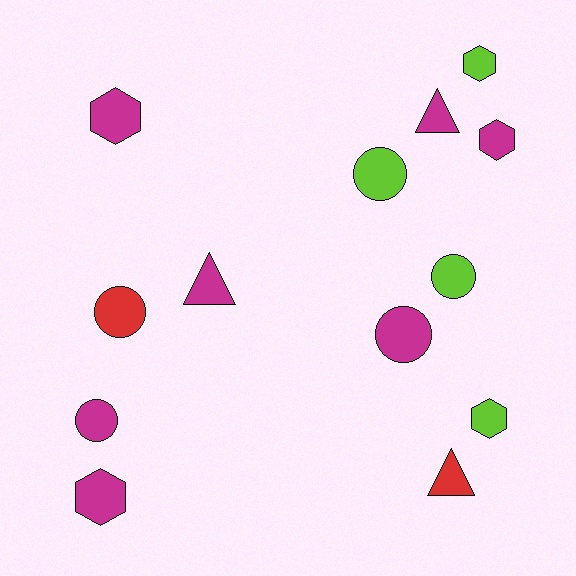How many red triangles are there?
There is 1 red triangle.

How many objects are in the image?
There are 13 objects.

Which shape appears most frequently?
Hexagon, with 5 objects.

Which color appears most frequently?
Magenta, with 7 objects.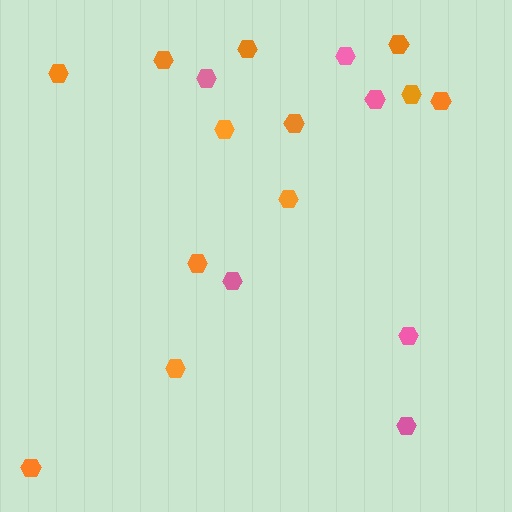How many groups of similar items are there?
There are 2 groups: one group of pink hexagons (6) and one group of orange hexagons (12).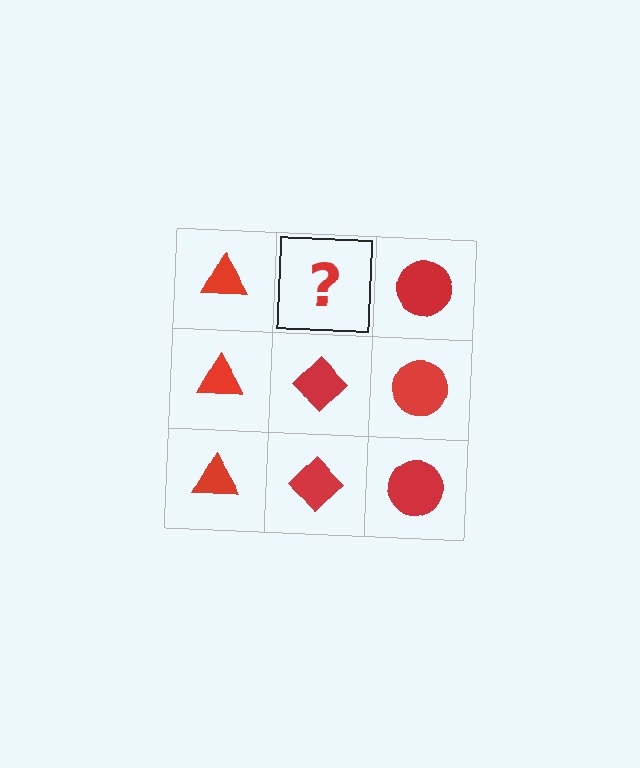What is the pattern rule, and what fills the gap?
The rule is that each column has a consistent shape. The gap should be filled with a red diamond.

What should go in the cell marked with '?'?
The missing cell should contain a red diamond.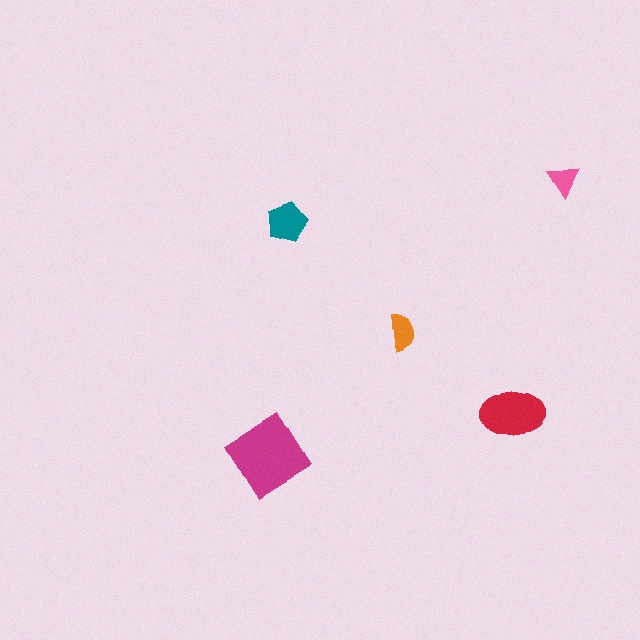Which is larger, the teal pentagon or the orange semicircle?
The teal pentagon.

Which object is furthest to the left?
The magenta diamond is leftmost.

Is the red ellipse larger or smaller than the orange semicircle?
Larger.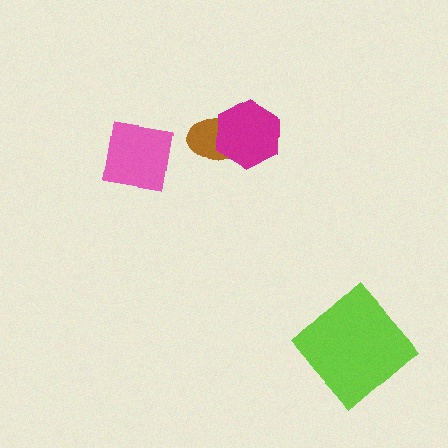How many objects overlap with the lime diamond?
0 objects overlap with the lime diamond.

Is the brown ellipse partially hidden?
Yes, it is partially covered by another shape.